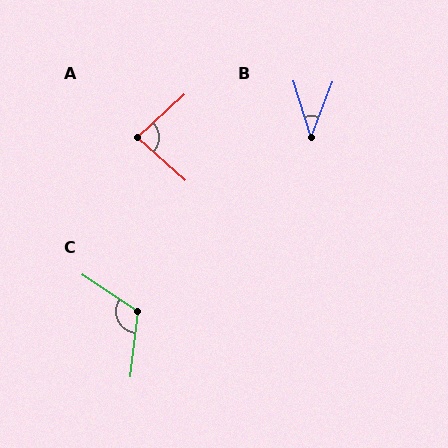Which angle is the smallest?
B, at approximately 38 degrees.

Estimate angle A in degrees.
Approximately 85 degrees.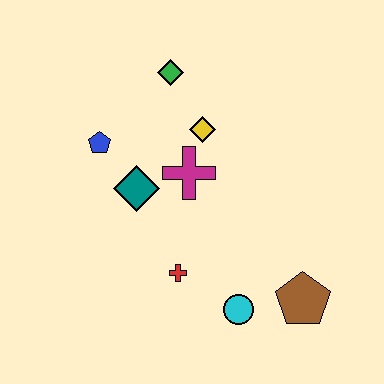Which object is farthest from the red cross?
The green diamond is farthest from the red cross.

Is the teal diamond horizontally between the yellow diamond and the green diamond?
No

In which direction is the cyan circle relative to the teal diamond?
The cyan circle is below the teal diamond.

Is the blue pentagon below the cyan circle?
No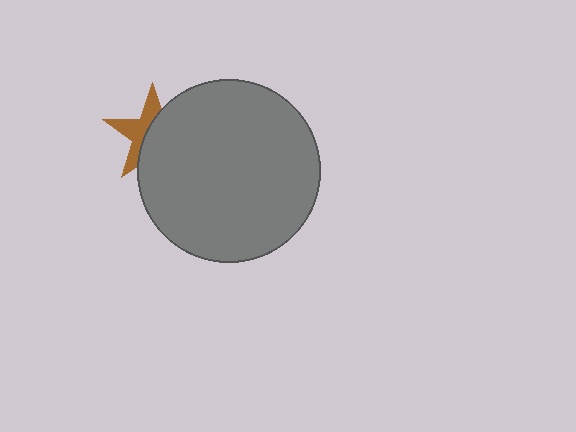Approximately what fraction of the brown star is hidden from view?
Roughly 57% of the brown star is hidden behind the gray circle.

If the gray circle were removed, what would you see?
You would see the complete brown star.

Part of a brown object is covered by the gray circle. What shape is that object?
It is a star.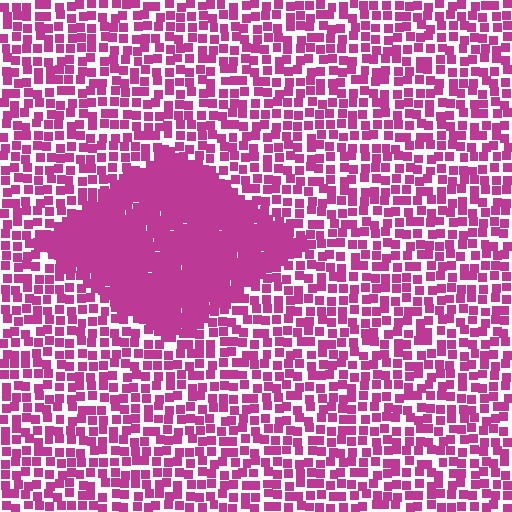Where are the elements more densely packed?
The elements are more densely packed inside the diamond boundary.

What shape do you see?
I see a diamond.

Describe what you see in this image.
The image contains small magenta elements arranged at two different densities. A diamond-shaped region is visible where the elements are more densely packed than the surrounding area.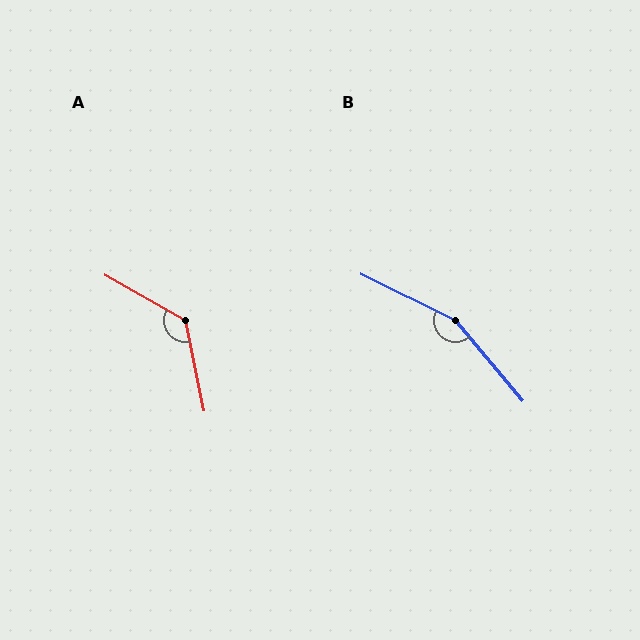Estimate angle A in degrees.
Approximately 131 degrees.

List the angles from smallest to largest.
A (131°), B (156°).